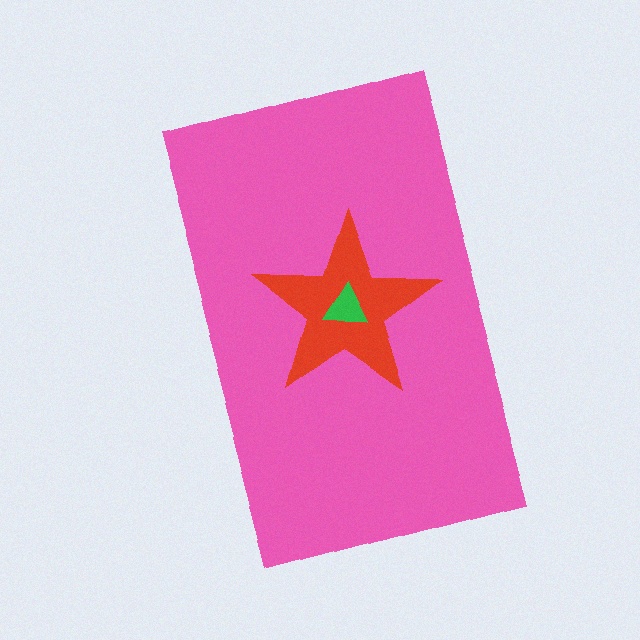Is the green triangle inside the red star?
Yes.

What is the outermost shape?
The pink rectangle.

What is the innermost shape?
The green triangle.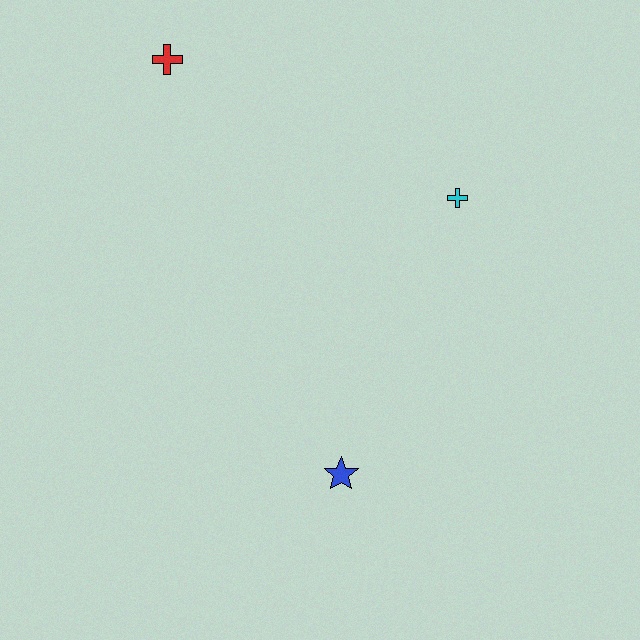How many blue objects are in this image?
There is 1 blue object.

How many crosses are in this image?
There are 2 crosses.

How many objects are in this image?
There are 3 objects.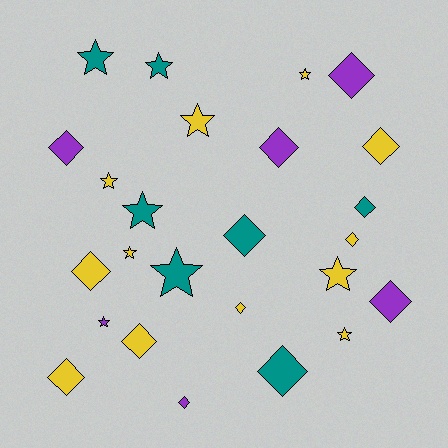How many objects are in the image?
There are 25 objects.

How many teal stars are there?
There are 4 teal stars.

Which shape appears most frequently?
Diamond, with 14 objects.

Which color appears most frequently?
Yellow, with 12 objects.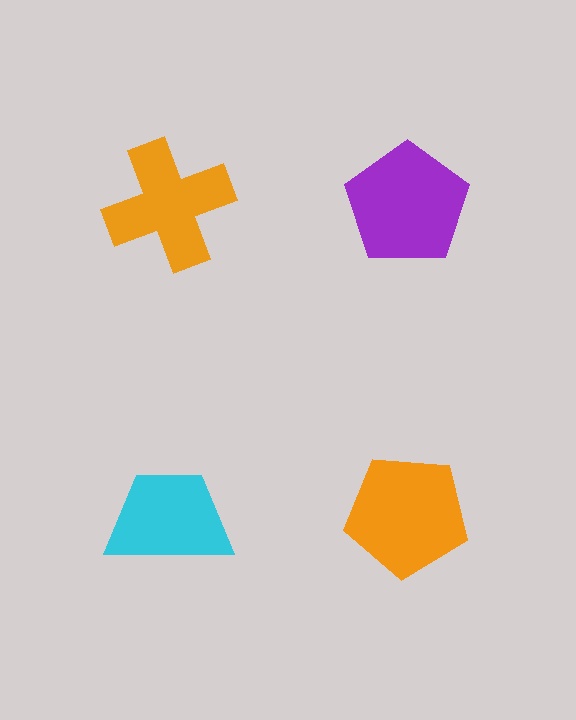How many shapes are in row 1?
2 shapes.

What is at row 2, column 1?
A cyan trapezoid.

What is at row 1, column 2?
A purple pentagon.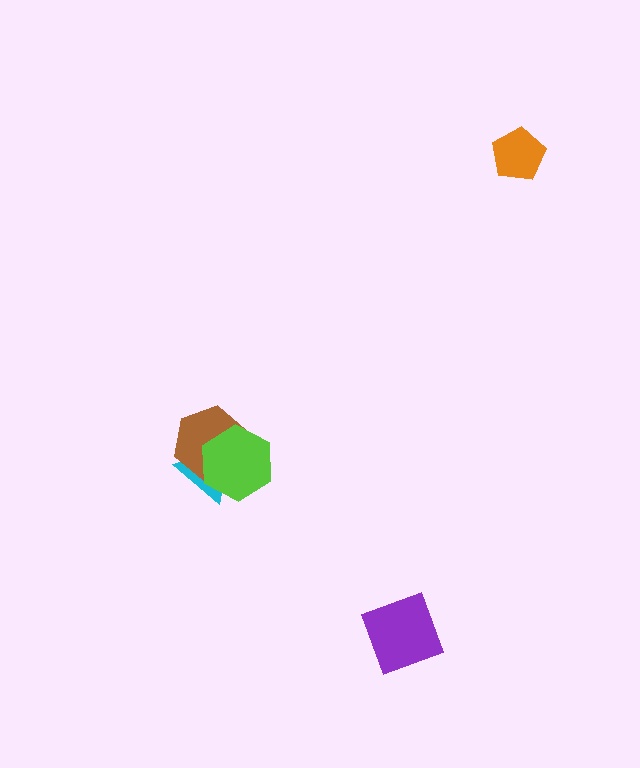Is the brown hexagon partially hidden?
Yes, it is partially covered by another shape.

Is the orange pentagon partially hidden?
No, no other shape covers it.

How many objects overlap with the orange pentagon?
0 objects overlap with the orange pentagon.